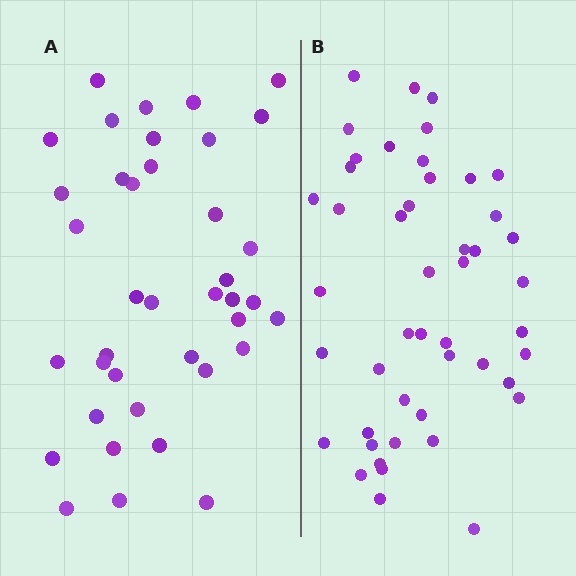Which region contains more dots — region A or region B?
Region B (the right region) has more dots.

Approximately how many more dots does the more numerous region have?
Region B has roughly 8 or so more dots than region A.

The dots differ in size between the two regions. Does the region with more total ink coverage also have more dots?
No. Region A has more total ink coverage because its dots are larger, but region B actually contains more individual dots. Total area can be misleading — the number of items is what matters here.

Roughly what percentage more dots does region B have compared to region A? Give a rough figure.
About 20% more.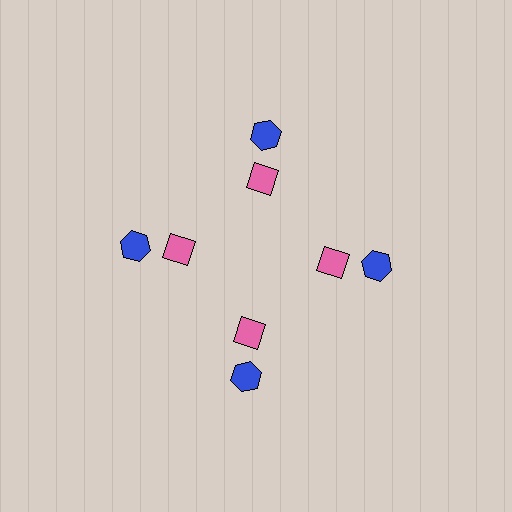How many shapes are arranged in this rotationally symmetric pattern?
There are 8 shapes, arranged in 4 groups of 2.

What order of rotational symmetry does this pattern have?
This pattern has 4-fold rotational symmetry.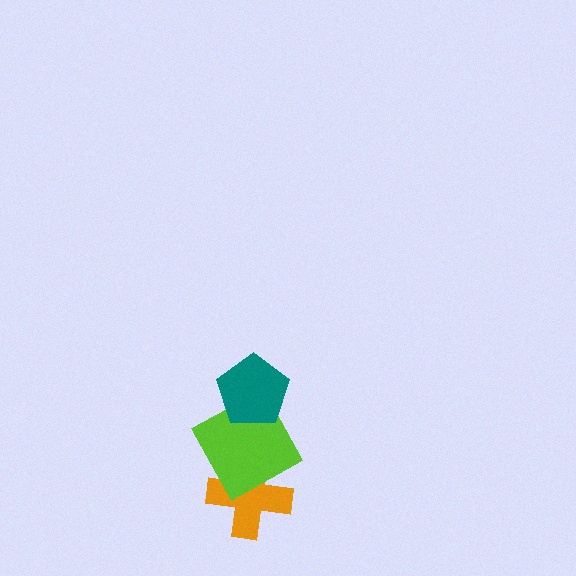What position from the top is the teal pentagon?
The teal pentagon is 1st from the top.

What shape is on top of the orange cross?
The lime square is on top of the orange cross.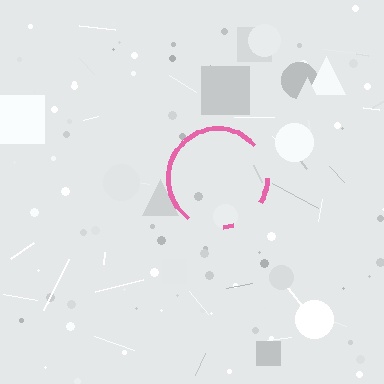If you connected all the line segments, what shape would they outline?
They would outline a circle.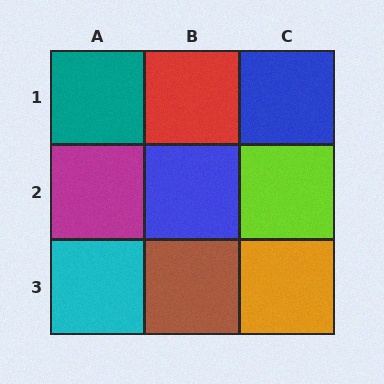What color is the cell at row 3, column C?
Orange.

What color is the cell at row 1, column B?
Red.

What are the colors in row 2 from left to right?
Magenta, blue, lime.